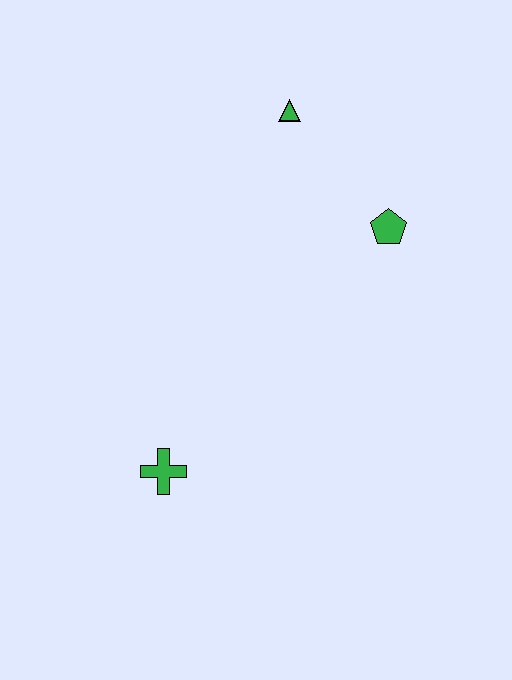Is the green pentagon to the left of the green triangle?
No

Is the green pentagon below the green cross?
No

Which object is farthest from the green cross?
The green triangle is farthest from the green cross.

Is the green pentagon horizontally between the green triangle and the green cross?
No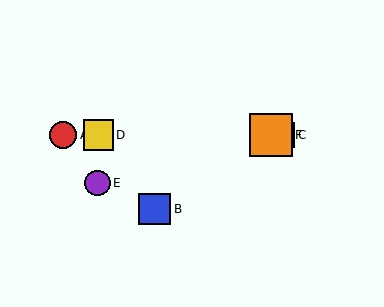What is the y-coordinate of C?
Object C is at y≈135.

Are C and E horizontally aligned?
No, C is at y≈135 and E is at y≈183.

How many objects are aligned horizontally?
4 objects (A, C, D, F) are aligned horizontally.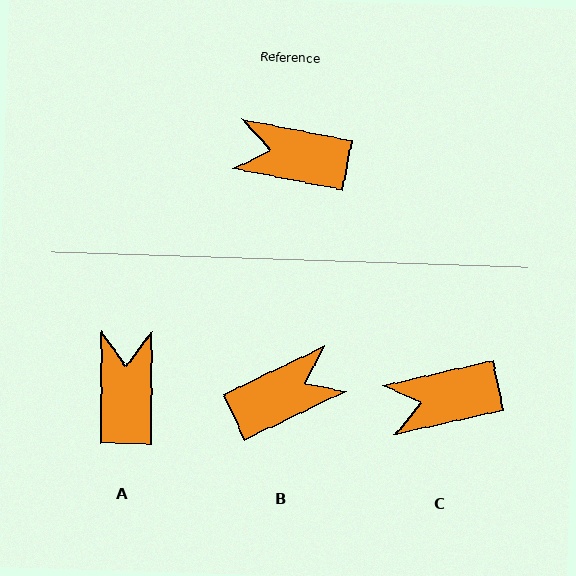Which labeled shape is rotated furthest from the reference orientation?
B, about 143 degrees away.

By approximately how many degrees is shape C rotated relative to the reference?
Approximately 24 degrees counter-clockwise.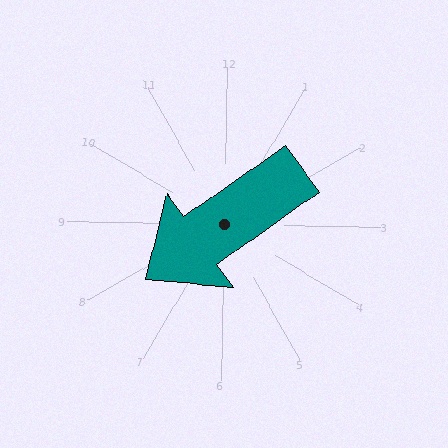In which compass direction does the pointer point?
Southwest.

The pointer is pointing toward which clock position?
Roughly 8 o'clock.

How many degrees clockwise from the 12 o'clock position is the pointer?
Approximately 234 degrees.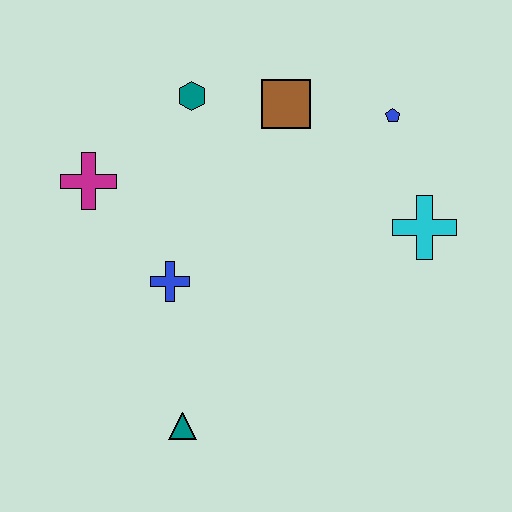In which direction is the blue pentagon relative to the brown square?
The blue pentagon is to the right of the brown square.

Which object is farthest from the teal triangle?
The blue pentagon is farthest from the teal triangle.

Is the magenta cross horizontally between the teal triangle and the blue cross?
No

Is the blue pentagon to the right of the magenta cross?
Yes